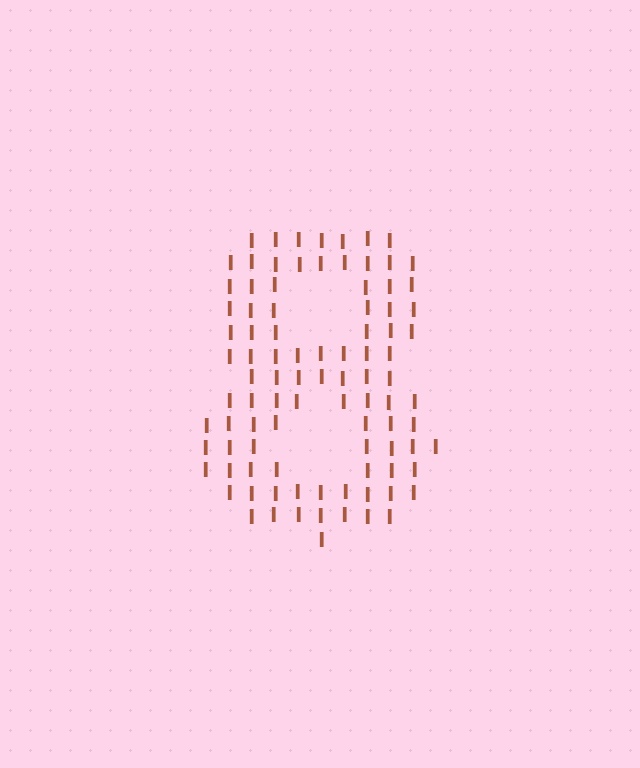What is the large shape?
The large shape is the digit 8.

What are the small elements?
The small elements are letter I's.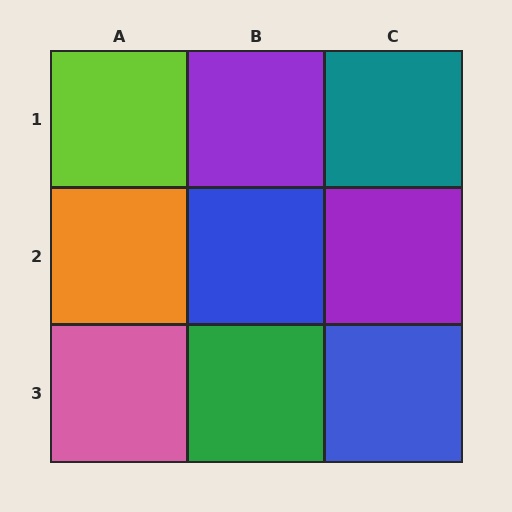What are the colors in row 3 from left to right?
Pink, green, blue.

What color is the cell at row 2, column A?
Orange.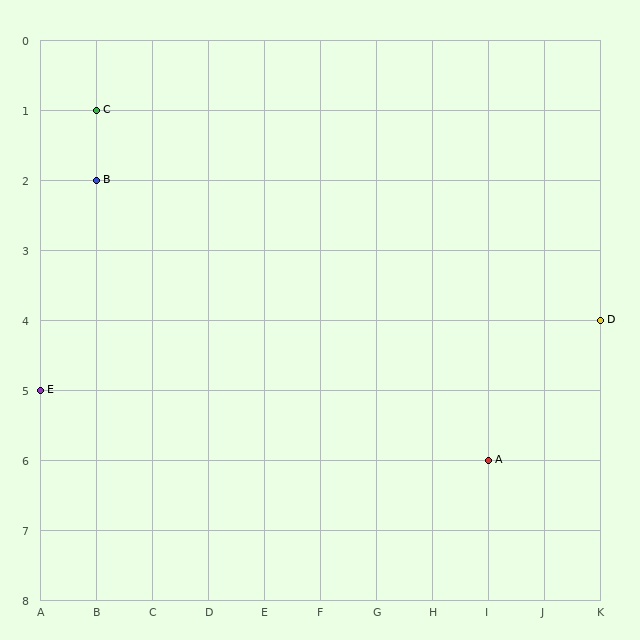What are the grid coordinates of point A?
Point A is at grid coordinates (I, 6).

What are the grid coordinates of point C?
Point C is at grid coordinates (B, 1).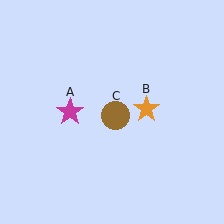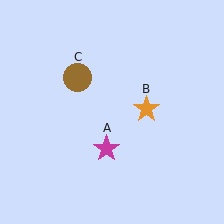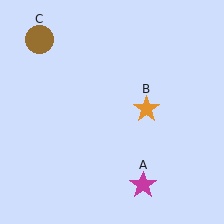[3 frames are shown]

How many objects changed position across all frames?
2 objects changed position: magenta star (object A), brown circle (object C).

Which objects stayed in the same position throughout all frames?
Orange star (object B) remained stationary.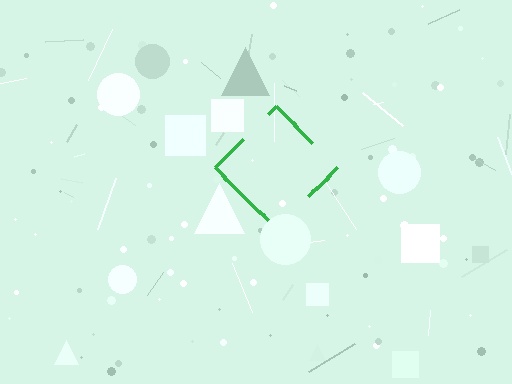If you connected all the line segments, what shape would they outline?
They would outline a diamond.